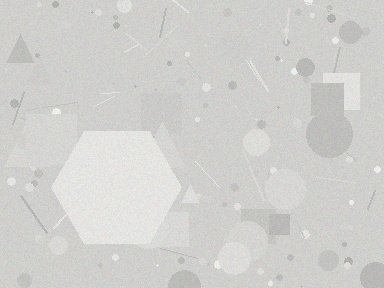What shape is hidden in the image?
A hexagon is hidden in the image.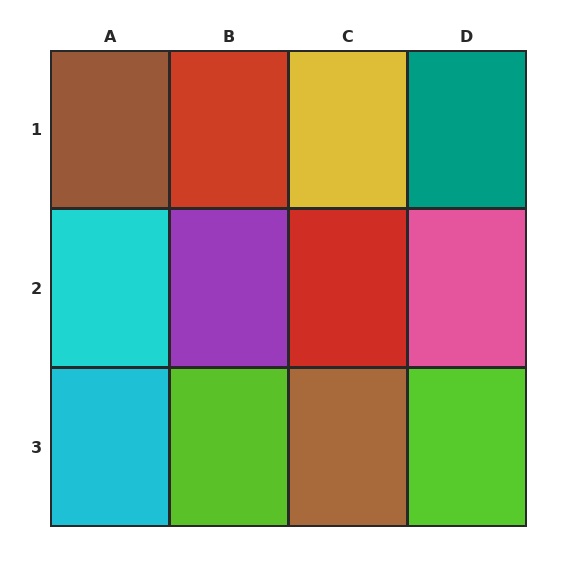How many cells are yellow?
1 cell is yellow.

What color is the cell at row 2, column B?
Purple.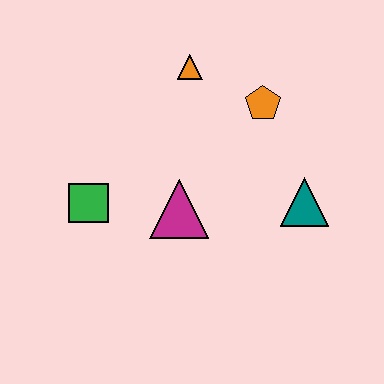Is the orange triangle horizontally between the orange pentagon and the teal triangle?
No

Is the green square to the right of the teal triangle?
No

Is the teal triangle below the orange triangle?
Yes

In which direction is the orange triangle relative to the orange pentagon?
The orange triangle is to the left of the orange pentagon.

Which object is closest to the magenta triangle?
The green square is closest to the magenta triangle.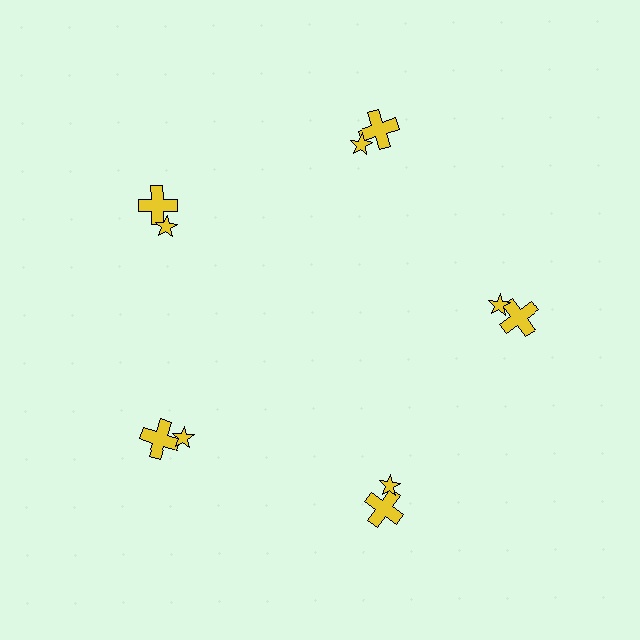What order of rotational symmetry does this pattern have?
This pattern has 5-fold rotational symmetry.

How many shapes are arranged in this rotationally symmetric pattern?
There are 10 shapes, arranged in 5 groups of 2.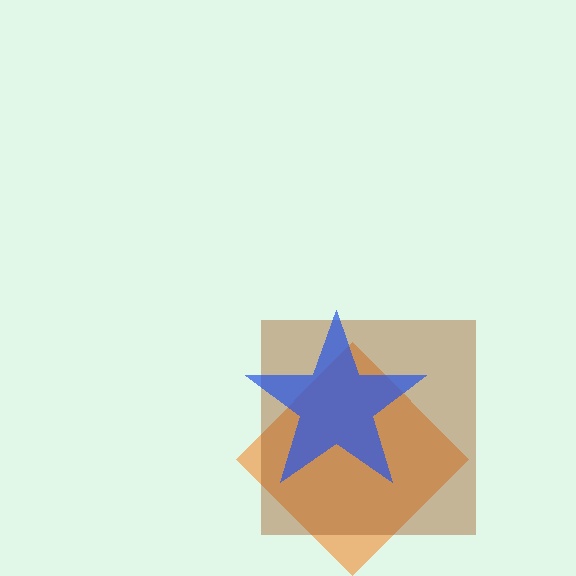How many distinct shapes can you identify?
There are 3 distinct shapes: an orange diamond, a brown square, a blue star.